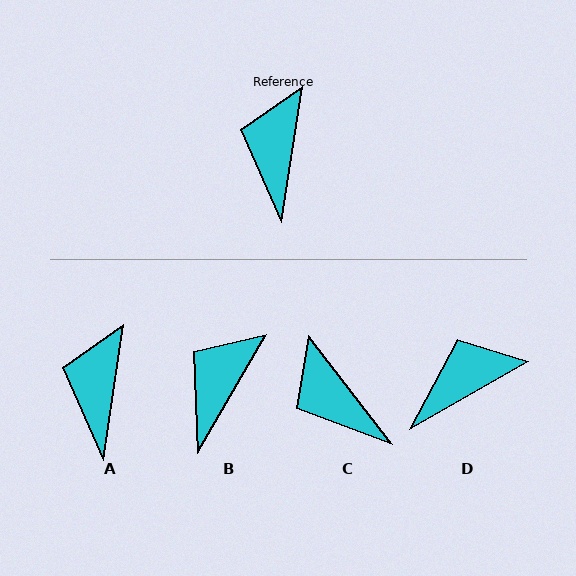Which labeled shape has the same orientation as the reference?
A.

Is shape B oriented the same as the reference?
No, it is off by about 21 degrees.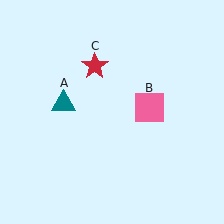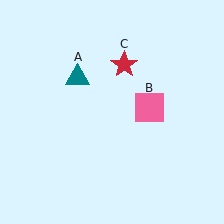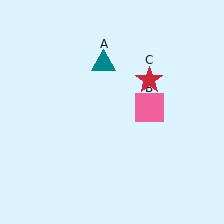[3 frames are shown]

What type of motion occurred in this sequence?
The teal triangle (object A), red star (object C) rotated clockwise around the center of the scene.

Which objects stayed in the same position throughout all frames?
Pink square (object B) remained stationary.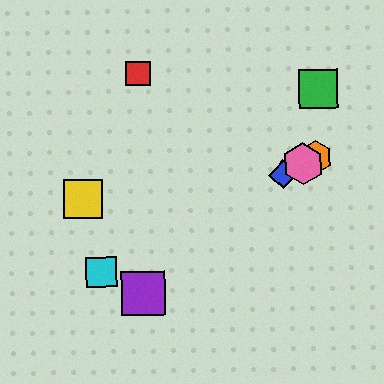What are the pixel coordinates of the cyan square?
The cyan square is at (101, 272).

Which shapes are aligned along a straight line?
The blue diamond, the orange hexagon, the cyan square, the pink hexagon are aligned along a straight line.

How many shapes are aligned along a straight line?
4 shapes (the blue diamond, the orange hexagon, the cyan square, the pink hexagon) are aligned along a straight line.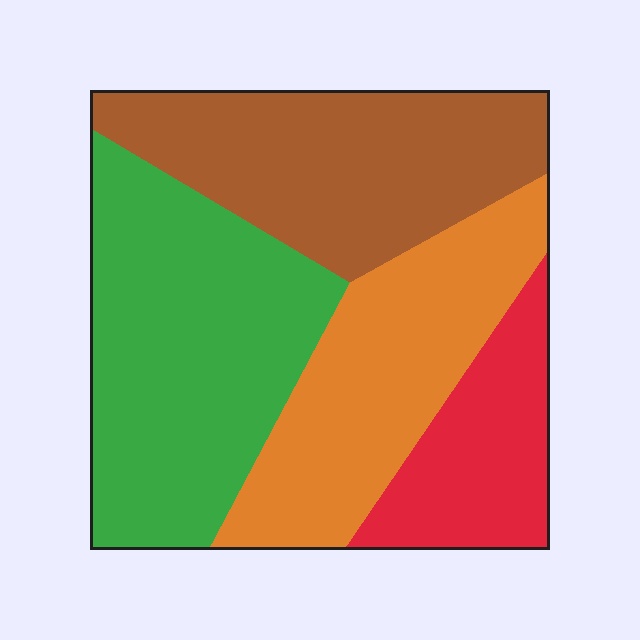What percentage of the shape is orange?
Orange covers about 25% of the shape.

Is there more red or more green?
Green.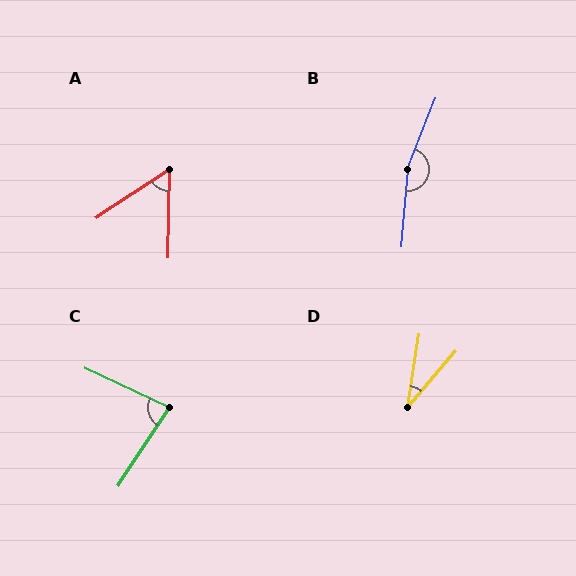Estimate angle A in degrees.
Approximately 56 degrees.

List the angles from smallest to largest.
D (32°), A (56°), C (82°), B (163°).